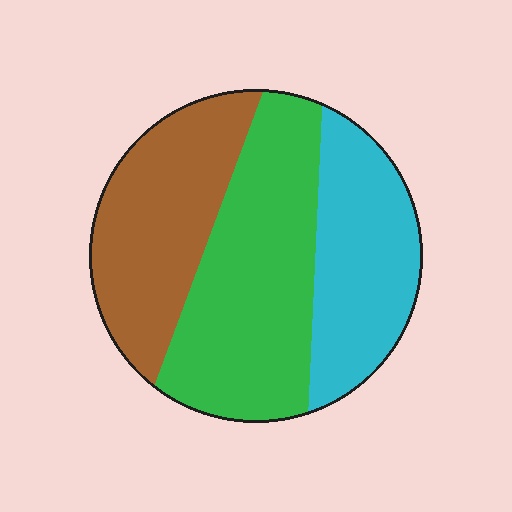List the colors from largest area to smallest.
From largest to smallest: green, brown, cyan.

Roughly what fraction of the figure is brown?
Brown takes up about one third (1/3) of the figure.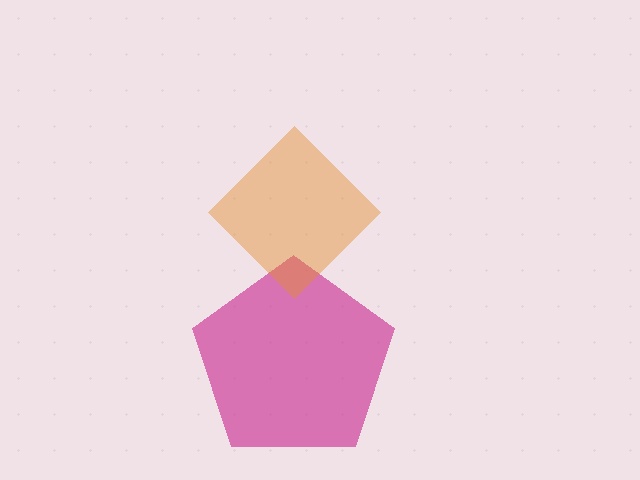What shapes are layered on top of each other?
The layered shapes are: a magenta pentagon, an orange diamond.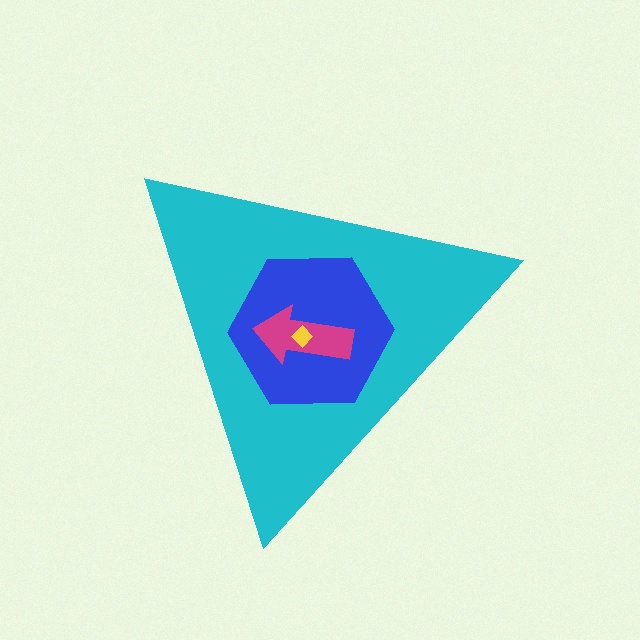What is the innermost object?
The yellow diamond.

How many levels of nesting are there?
4.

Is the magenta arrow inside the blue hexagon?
Yes.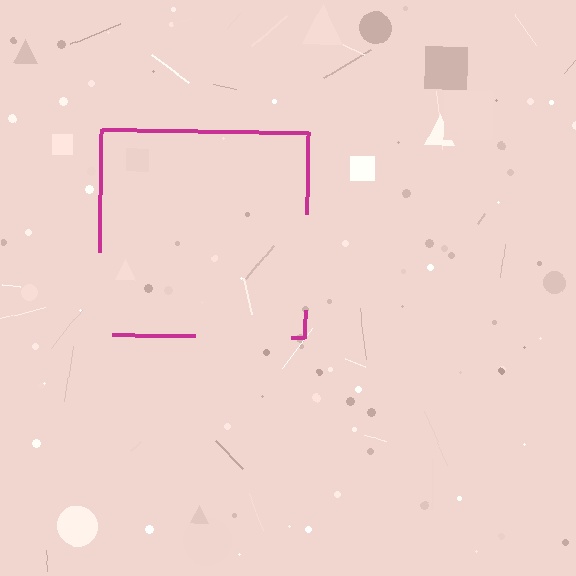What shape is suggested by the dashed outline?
The dashed outline suggests a square.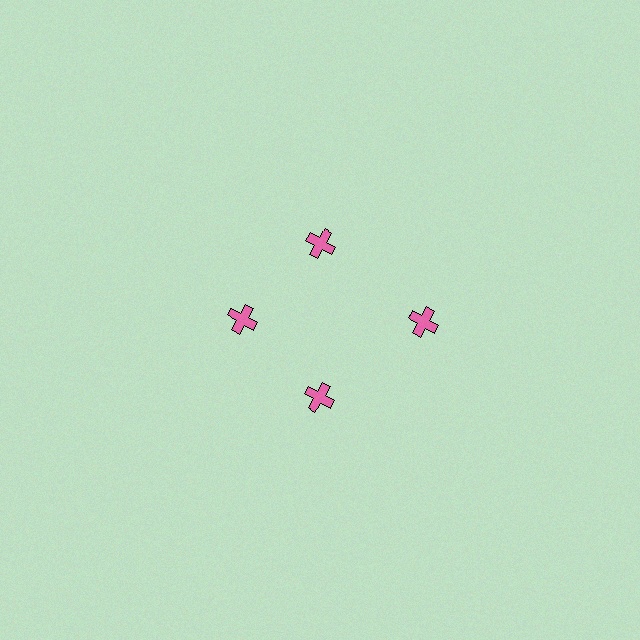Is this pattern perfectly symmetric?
No. The 4 pink crosses are arranged in a ring, but one element near the 3 o'clock position is pushed outward from the center, breaking the 4-fold rotational symmetry.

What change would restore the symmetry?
The symmetry would be restored by moving it inward, back onto the ring so that all 4 crosses sit at equal angles and equal distance from the center.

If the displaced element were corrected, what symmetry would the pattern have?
It would have 4-fold rotational symmetry — the pattern would map onto itself every 90 degrees.